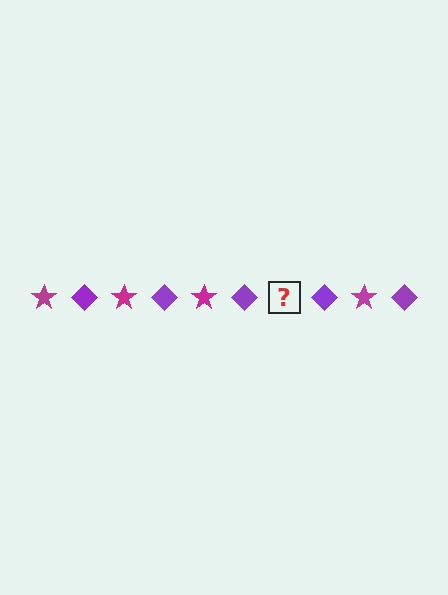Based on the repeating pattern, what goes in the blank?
The blank should be a magenta star.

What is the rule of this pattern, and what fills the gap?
The rule is that the pattern alternates between magenta star and purple diamond. The gap should be filled with a magenta star.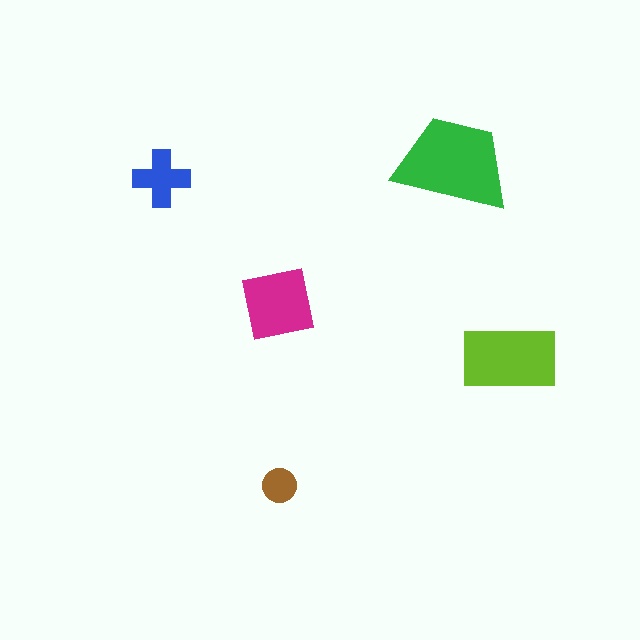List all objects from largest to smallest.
The green trapezoid, the lime rectangle, the magenta square, the blue cross, the brown circle.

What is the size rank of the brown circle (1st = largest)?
5th.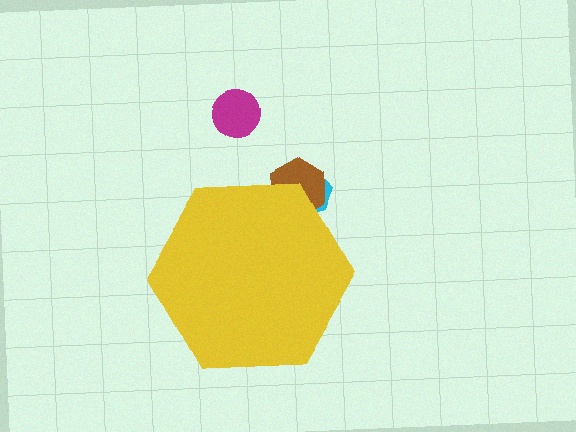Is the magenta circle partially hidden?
No, the magenta circle is fully visible.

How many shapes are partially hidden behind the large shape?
2 shapes are partially hidden.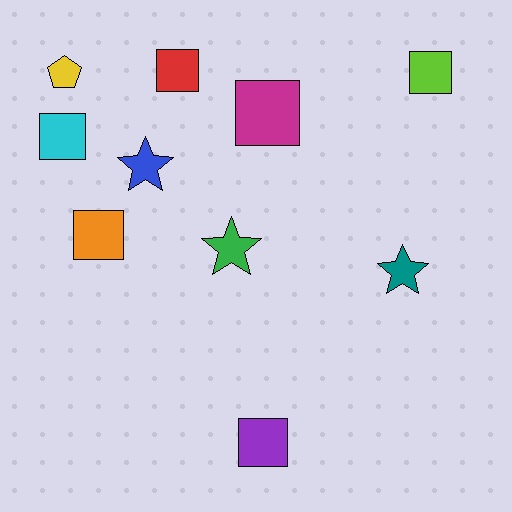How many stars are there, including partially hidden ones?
There are 3 stars.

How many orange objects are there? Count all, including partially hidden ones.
There is 1 orange object.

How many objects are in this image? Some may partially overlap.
There are 10 objects.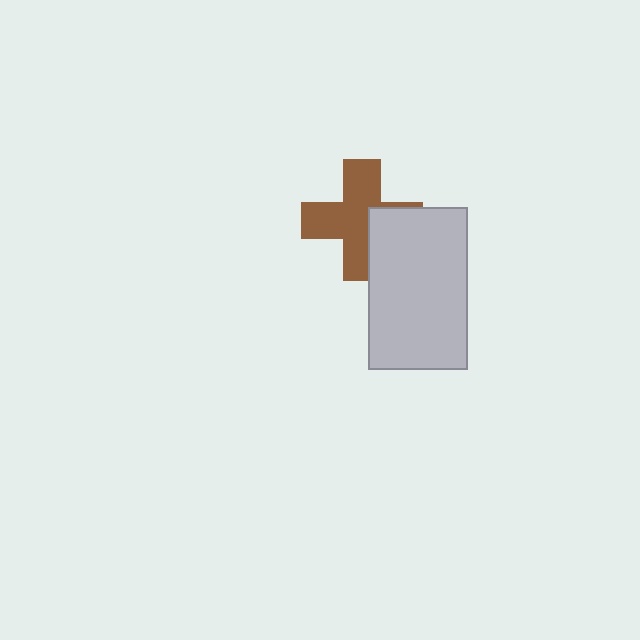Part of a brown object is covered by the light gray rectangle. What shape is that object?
It is a cross.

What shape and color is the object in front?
The object in front is a light gray rectangle.